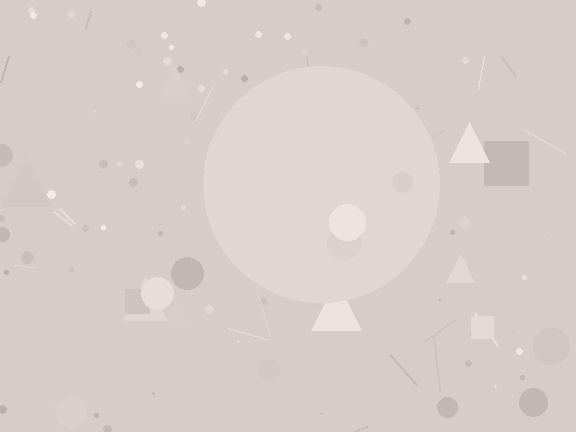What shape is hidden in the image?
A circle is hidden in the image.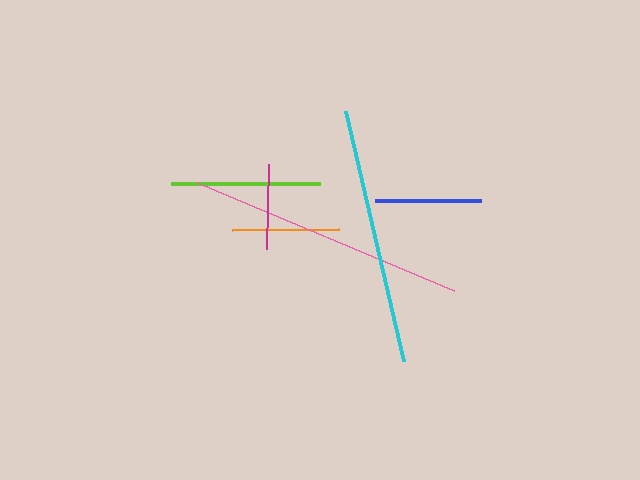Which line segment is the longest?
The pink line is the longest at approximately 278 pixels.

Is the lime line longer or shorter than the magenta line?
The lime line is longer than the magenta line.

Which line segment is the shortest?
The magenta line is the shortest at approximately 85 pixels.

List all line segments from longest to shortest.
From longest to shortest: pink, cyan, lime, orange, blue, magenta.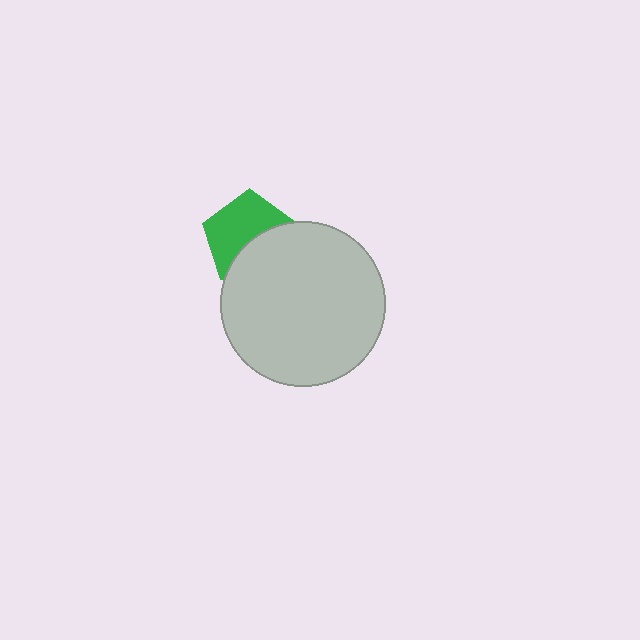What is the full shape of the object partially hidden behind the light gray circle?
The partially hidden object is a green pentagon.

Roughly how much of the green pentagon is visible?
About half of it is visible (roughly 57%).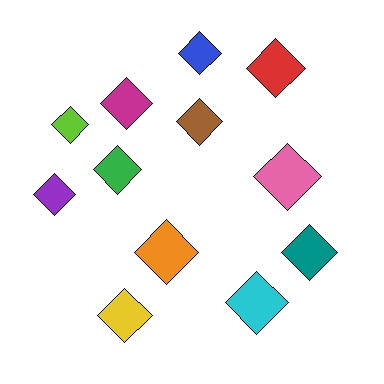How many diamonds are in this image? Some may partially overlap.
There are 12 diamonds.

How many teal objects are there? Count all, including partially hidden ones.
There is 1 teal object.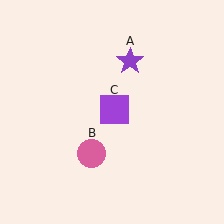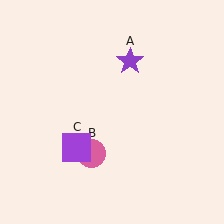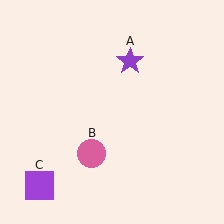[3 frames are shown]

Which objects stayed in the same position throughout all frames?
Purple star (object A) and pink circle (object B) remained stationary.